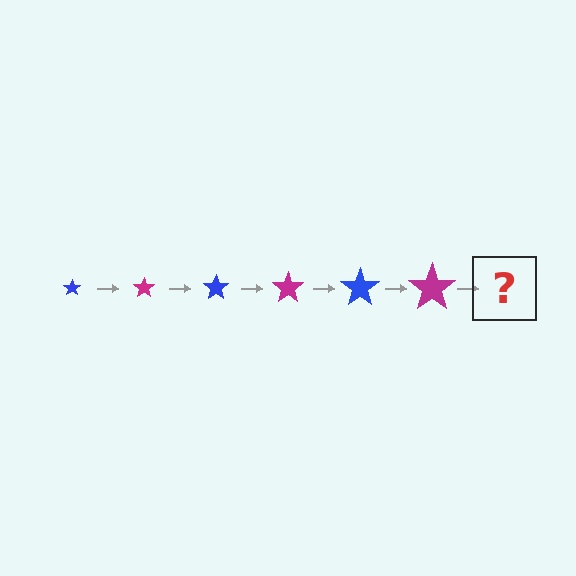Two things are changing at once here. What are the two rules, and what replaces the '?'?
The two rules are that the star grows larger each step and the color cycles through blue and magenta. The '?' should be a blue star, larger than the previous one.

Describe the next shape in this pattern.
It should be a blue star, larger than the previous one.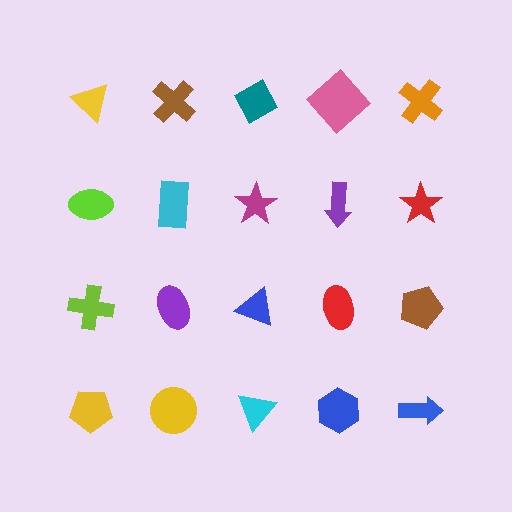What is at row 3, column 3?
A blue triangle.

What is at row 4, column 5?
A blue arrow.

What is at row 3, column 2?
A purple ellipse.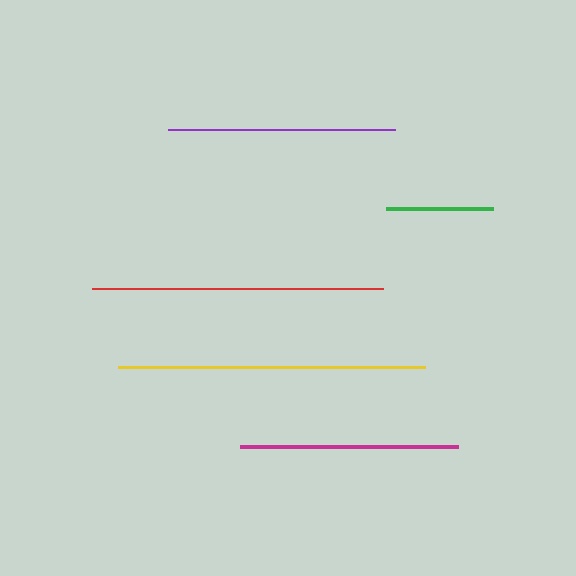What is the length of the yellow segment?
The yellow segment is approximately 307 pixels long.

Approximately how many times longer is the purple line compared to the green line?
The purple line is approximately 2.1 times the length of the green line.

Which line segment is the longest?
The yellow line is the longest at approximately 307 pixels.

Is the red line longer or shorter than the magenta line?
The red line is longer than the magenta line.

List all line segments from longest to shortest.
From longest to shortest: yellow, red, purple, magenta, green.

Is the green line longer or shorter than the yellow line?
The yellow line is longer than the green line.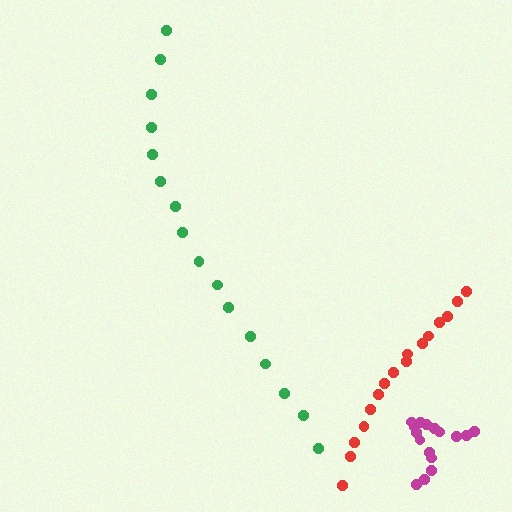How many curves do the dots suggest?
There are 3 distinct paths.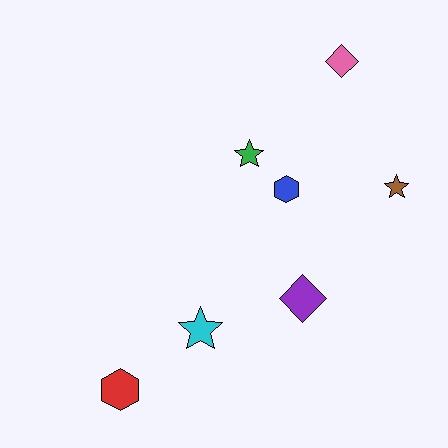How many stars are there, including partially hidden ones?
There are 3 stars.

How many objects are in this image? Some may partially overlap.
There are 7 objects.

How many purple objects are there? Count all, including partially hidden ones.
There is 1 purple object.